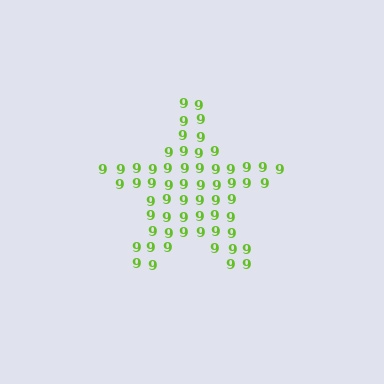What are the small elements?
The small elements are digit 9's.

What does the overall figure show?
The overall figure shows a star.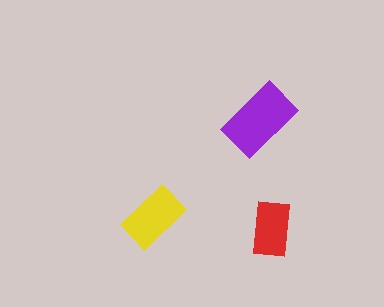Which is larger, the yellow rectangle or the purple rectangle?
The purple one.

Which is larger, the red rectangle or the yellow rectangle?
The yellow one.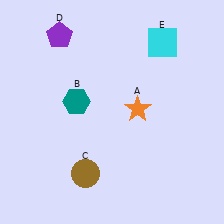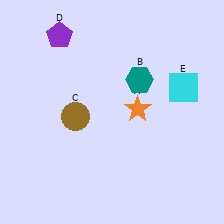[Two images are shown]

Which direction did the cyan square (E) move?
The cyan square (E) moved down.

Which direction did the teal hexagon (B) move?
The teal hexagon (B) moved right.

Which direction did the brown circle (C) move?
The brown circle (C) moved up.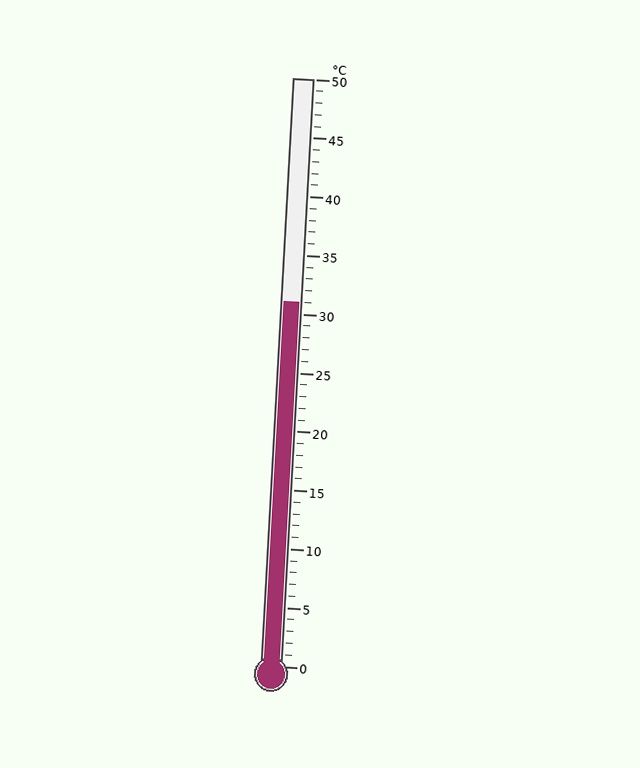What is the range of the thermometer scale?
The thermometer scale ranges from 0°C to 50°C.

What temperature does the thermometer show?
The thermometer shows approximately 31°C.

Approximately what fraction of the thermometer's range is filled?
The thermometer is filled to approximately 60% of its range.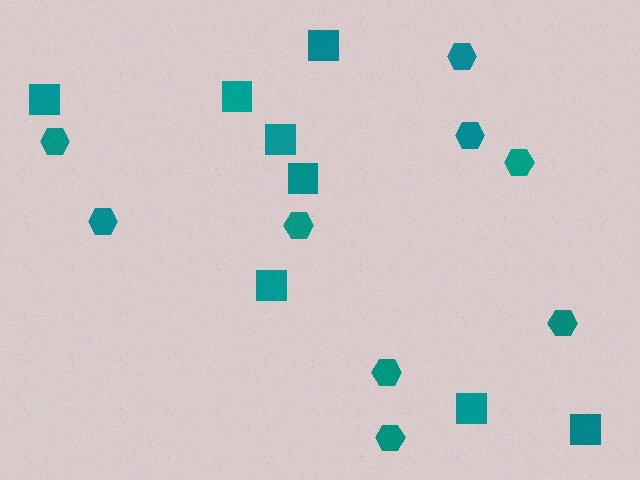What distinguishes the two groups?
There are 2 groups: one group of squares (8) and one group of hexagons (9).